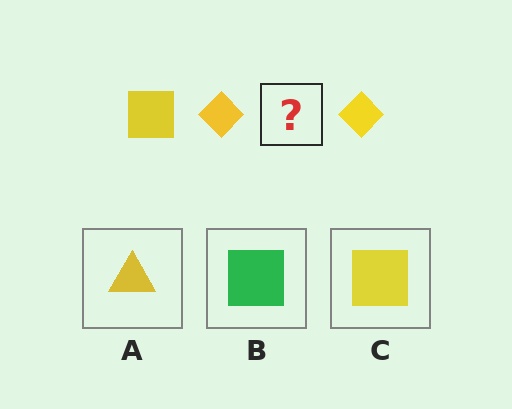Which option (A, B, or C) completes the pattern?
C.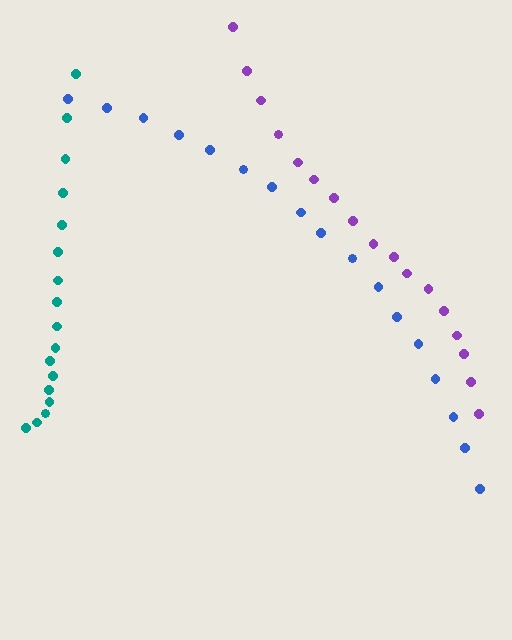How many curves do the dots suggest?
There are 3 distinct paths.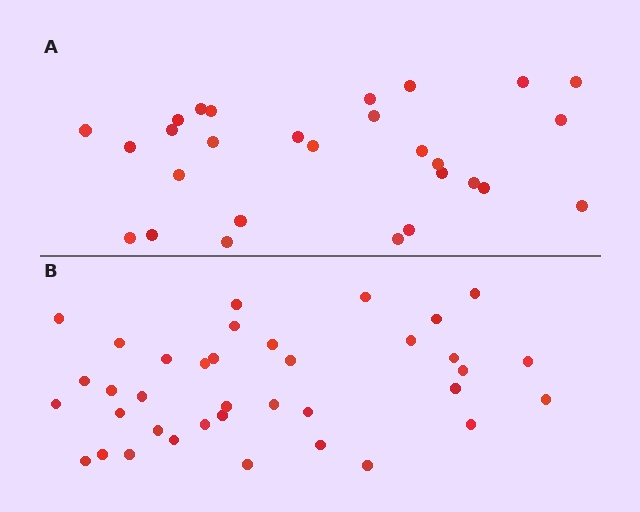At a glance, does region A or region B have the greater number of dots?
Region B (the bottom region) has more dots.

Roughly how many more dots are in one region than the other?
Region B has roughly 8 or so more dots than region A.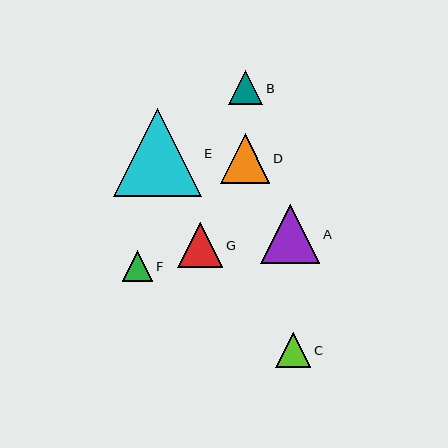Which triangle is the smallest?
Triangle F is the smallest with a size of approximately 31 pixels.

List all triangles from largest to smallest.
From largest to smallest: E, A, D, G, C, B, F.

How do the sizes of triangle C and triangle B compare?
Triangle C and triangle B are approximately the same size.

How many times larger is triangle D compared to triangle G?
Triangle D is approximately 1.1 times the size of triangle G.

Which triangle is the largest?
Triangle E is the largest with a size of approximately 88 pixels.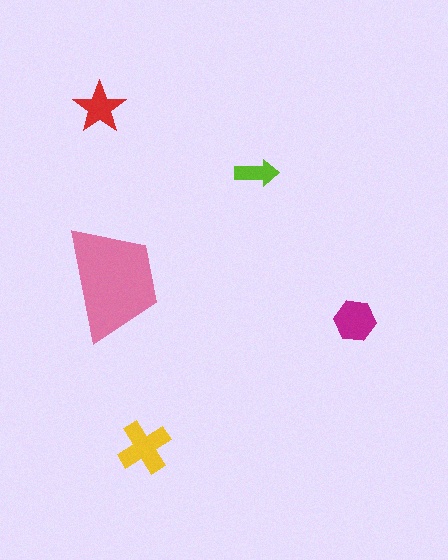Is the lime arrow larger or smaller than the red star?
Smaller.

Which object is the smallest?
The lime arrow.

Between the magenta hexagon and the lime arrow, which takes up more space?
The magenta hexagon.